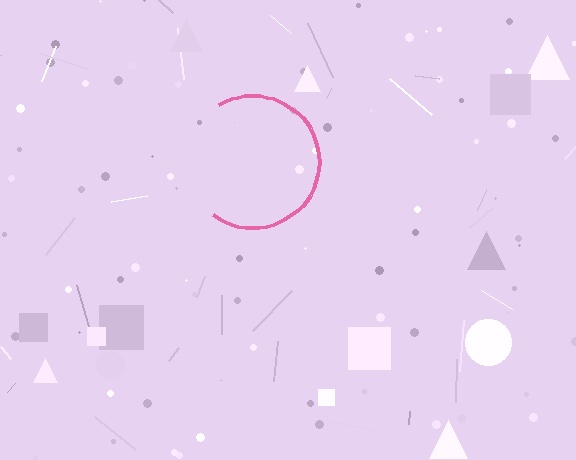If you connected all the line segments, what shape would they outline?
They would outline a circle.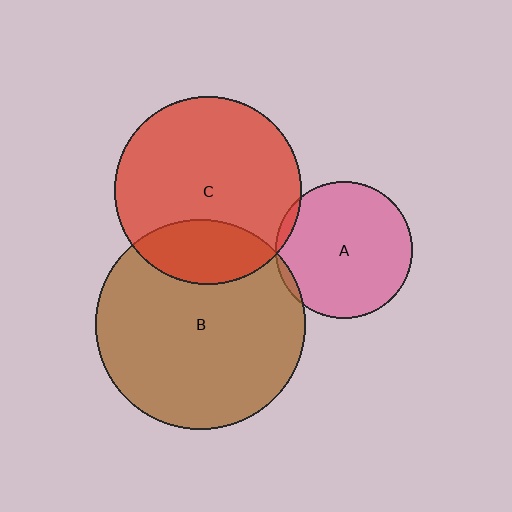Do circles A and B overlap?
Yes.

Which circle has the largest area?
Circle B (brown).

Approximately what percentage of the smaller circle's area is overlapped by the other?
Approximately 5%.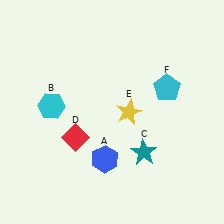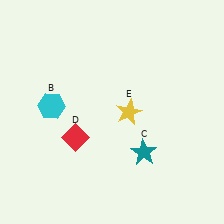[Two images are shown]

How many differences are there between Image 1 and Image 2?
There are 2 differences between the two images.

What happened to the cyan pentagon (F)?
The cyan pentagon (F) was removed in Image 2. It was in the top-right area of Image 1.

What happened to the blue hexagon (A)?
The blue hexagon (A) was removed in Image 2. It was in the bottom-left area of Image 1.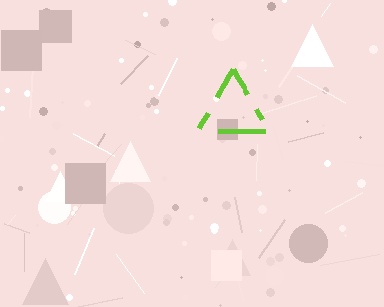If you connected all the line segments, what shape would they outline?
They would outline a triangle.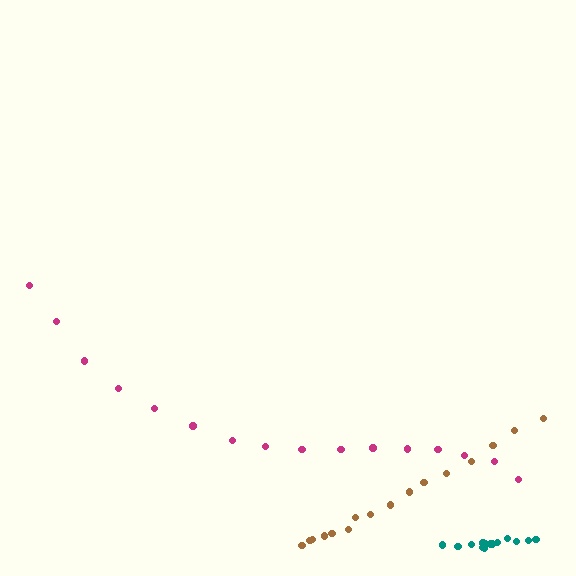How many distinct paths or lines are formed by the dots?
There are 3 distinct paths.